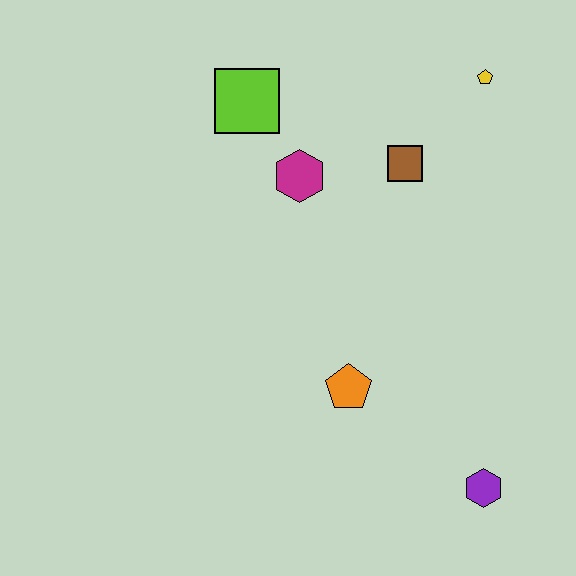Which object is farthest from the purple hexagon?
The lime square is farthest from the purple hexagon.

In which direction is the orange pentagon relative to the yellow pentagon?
The orange pentagon is below the yellow pentagon.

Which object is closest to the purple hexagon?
The orange pentagon is closest to the purple hexagon.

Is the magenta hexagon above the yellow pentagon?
No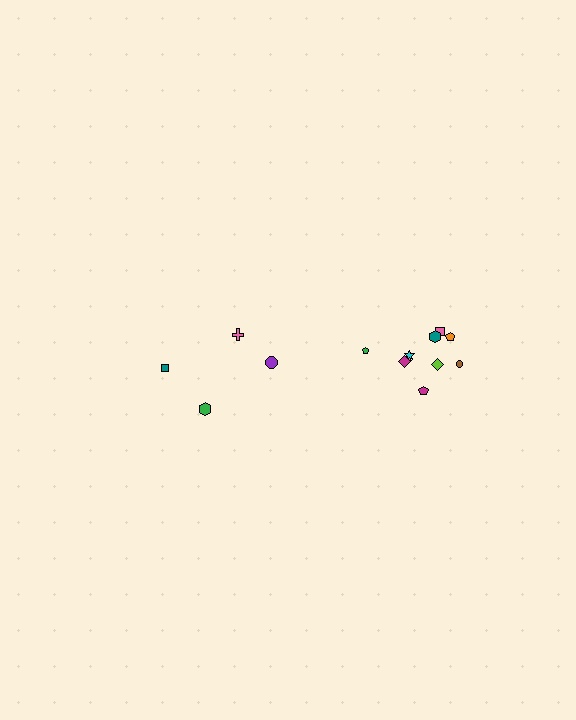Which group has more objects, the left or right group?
The right group.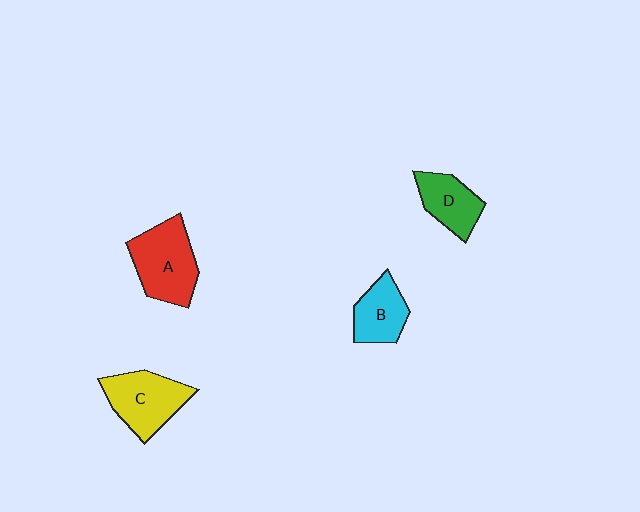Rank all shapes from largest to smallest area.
From largest to smallest: A (red), C (yellow), D (green), B (cyan).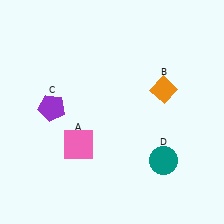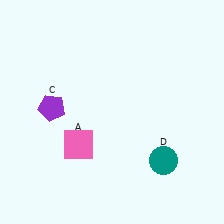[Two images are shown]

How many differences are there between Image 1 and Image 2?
There is 1 difference between the two images.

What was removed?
The orange diamond (B) was removed in Image 2.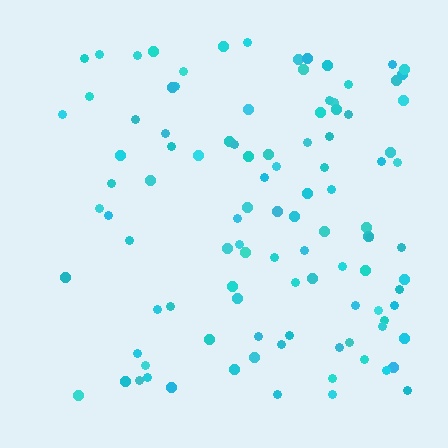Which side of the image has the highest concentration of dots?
The right.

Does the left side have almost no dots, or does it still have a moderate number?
Still a moderate number, just noticeably fewer than the right.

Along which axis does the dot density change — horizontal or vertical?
Horizontal.